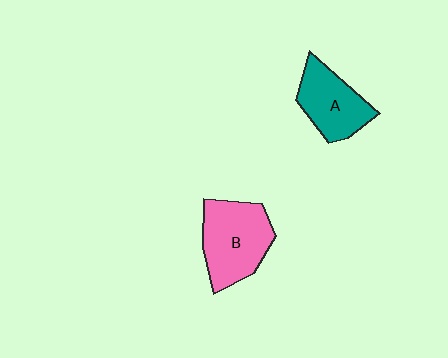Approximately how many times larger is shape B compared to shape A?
Approximately 1.3 times.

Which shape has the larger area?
Shape B (pink).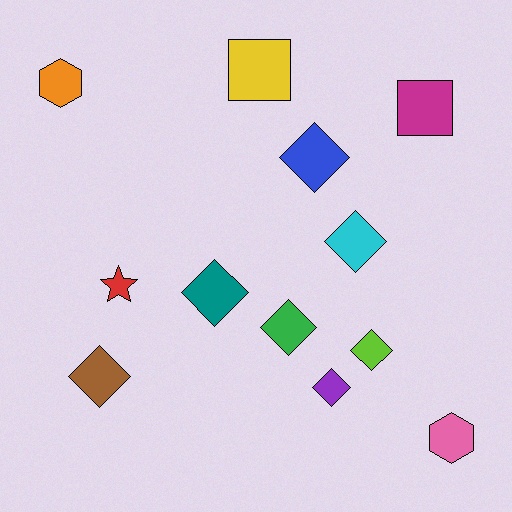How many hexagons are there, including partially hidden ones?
There are 2 hexagons.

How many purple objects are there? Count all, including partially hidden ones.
There is 1 purple object.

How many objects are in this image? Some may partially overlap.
There are 12 objects.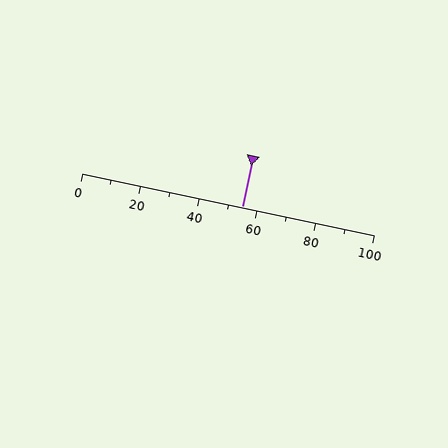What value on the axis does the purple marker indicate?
The marker indicates approximately 55.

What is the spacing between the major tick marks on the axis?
The major ticks are spaced 20 apart.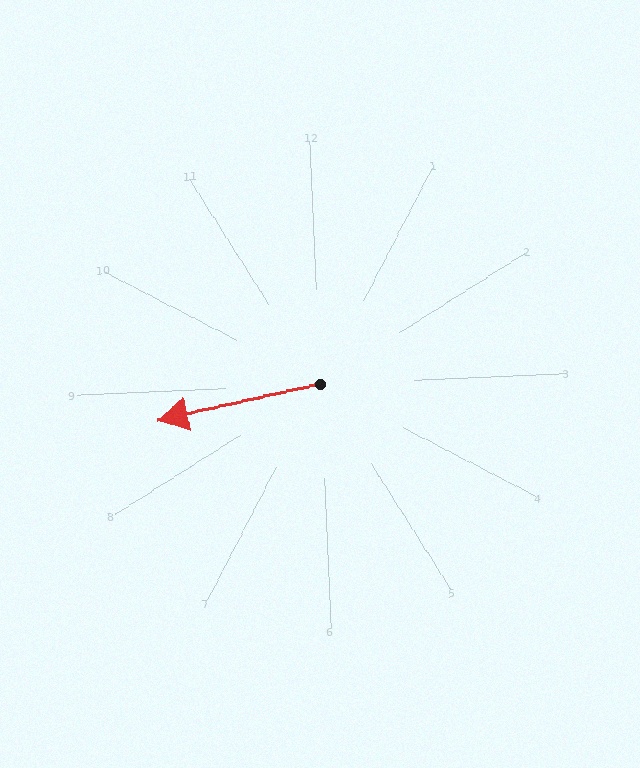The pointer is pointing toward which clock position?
Roughly 9 o'clock.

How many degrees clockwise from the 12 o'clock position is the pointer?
Approximately 260 degrees.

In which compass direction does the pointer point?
West.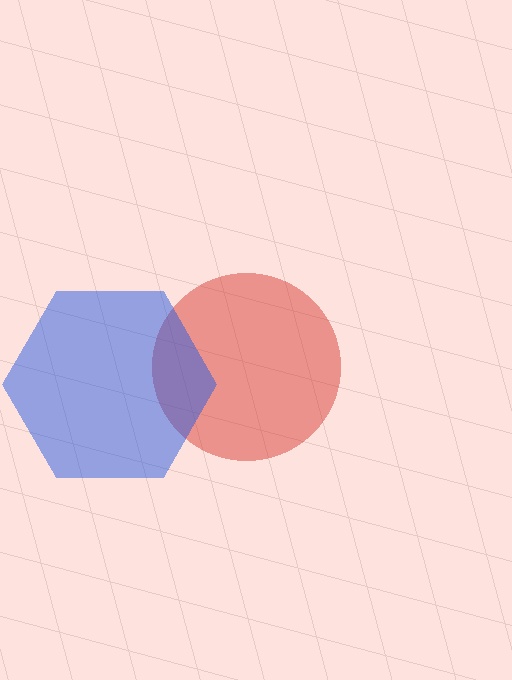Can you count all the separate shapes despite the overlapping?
Yes, there are 2 separate shapes.